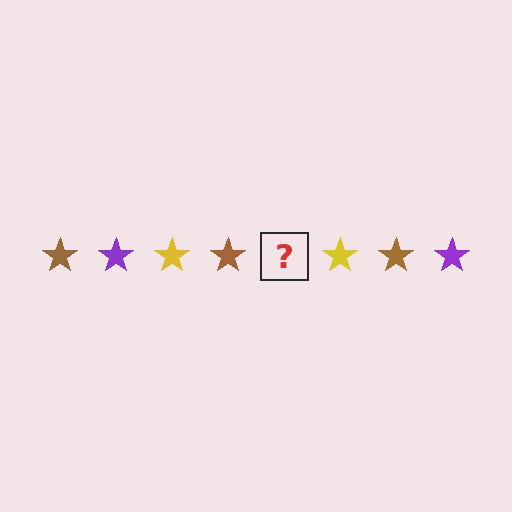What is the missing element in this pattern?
The missing element is a purple star.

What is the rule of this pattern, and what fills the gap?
The rule is that the pattern cycles through brown, purple, yellow stars. The gap should be filled with a purple star.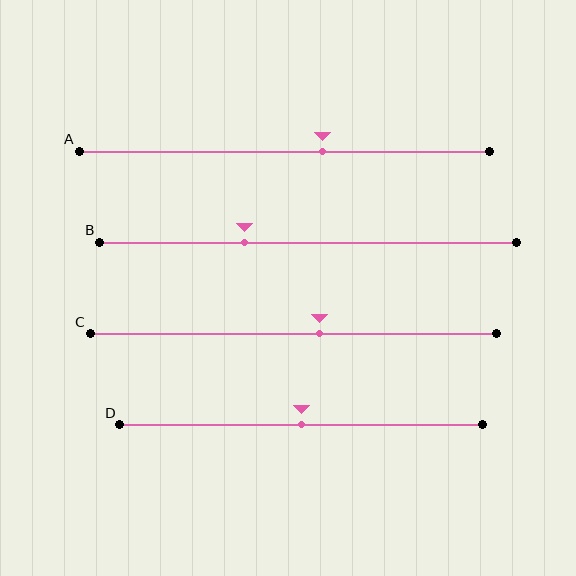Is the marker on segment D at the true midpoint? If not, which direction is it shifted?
Yes, the marker on segment D is at the true midpoint.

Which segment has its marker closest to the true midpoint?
Segment D has its marker closest to the true midpoint.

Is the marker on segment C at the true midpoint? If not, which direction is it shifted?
No, the marker on segment C is shifted to the right by about 7% of the segment length.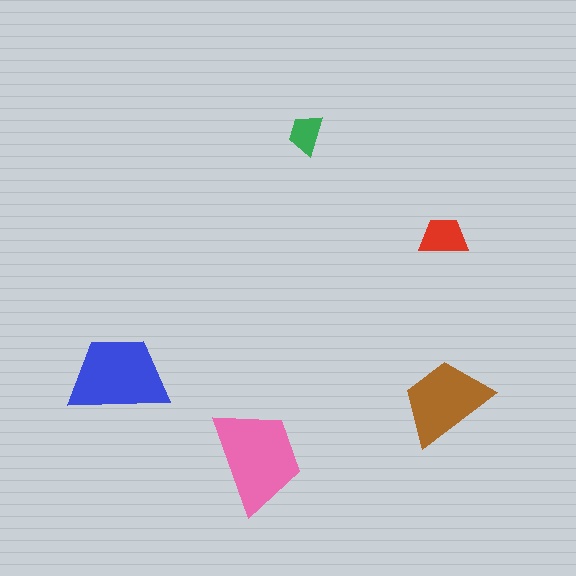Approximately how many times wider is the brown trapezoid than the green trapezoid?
About 2 times wider.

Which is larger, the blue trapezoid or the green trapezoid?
The blue one.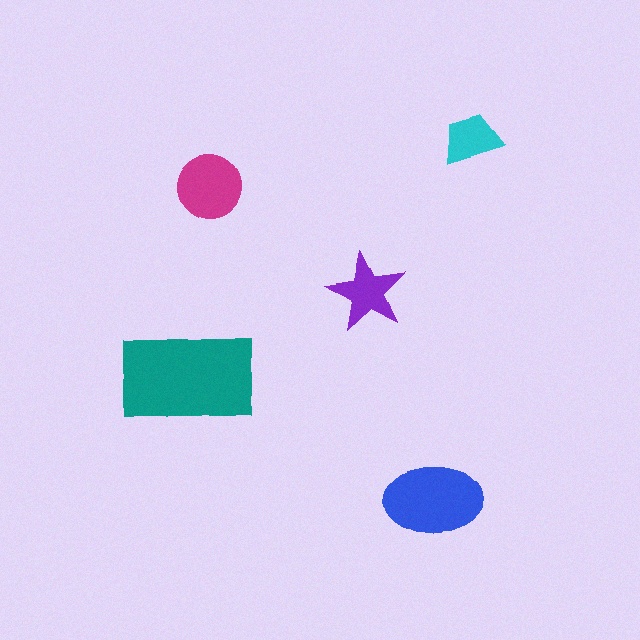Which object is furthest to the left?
The teal rectangle is leftmost.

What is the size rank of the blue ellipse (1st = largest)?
2nd.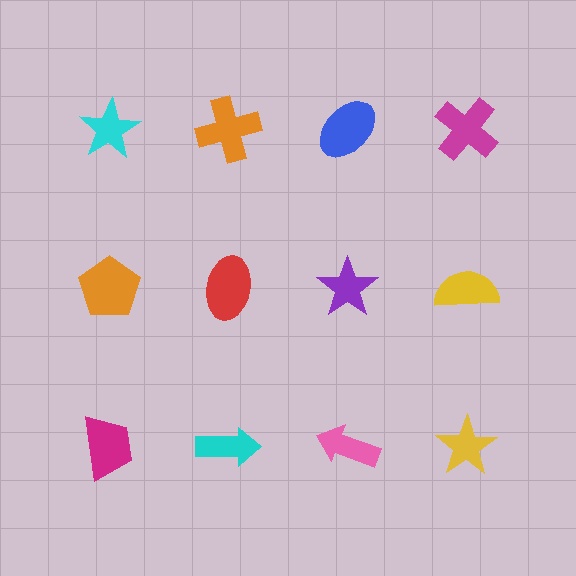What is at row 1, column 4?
A magenta cross.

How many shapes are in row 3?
4 shapes.